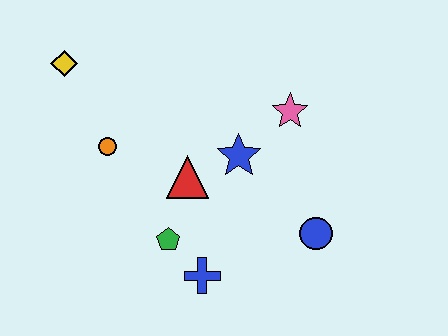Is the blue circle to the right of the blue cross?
Yes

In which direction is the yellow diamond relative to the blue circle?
The yellow diamond is to the left of the blue circle.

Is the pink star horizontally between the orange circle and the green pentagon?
No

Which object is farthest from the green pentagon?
The yellow diamond is farthest from the green pentagon.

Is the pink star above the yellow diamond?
No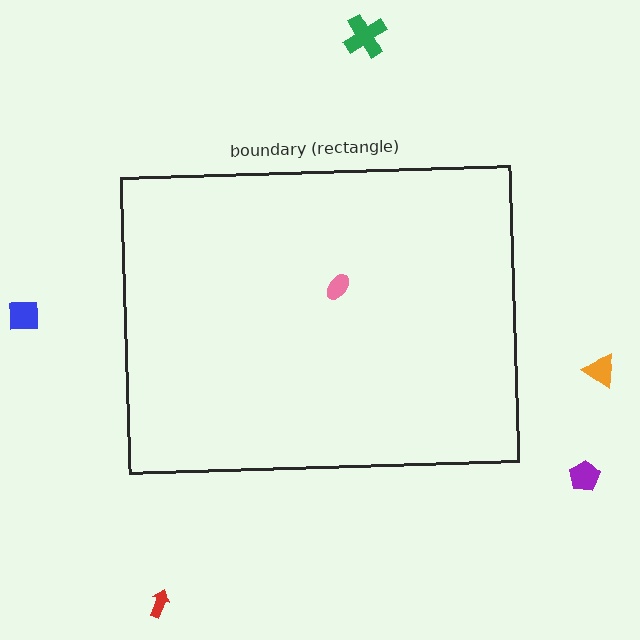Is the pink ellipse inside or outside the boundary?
Inside.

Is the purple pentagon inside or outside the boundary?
Outside.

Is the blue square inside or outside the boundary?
Outside.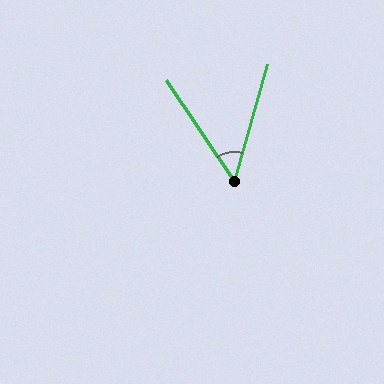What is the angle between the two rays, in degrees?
Approximately 49 degrees.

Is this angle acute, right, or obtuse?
It is acute.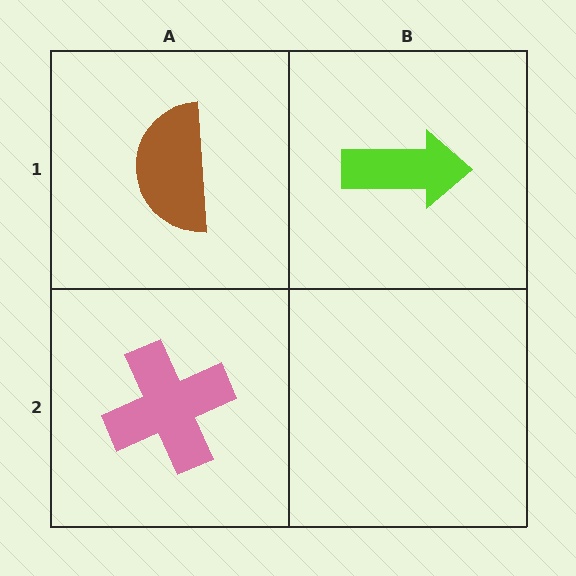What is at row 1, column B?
A lime arrow.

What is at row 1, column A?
A brown semicircle.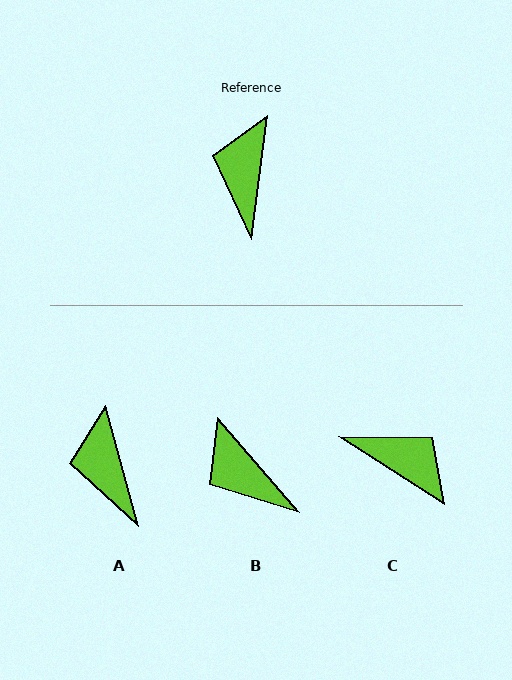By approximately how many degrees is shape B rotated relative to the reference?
Approximately 48 degrees counter-clockwise.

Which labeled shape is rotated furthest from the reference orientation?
C, about 115 degrees away.